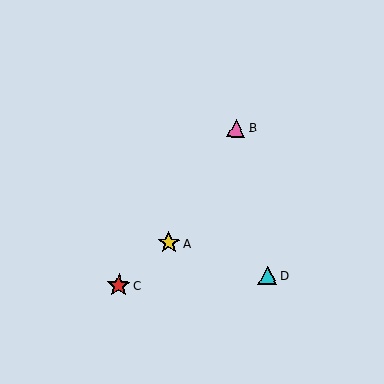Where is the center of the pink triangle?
The center of the pink triangle is at (236, 128).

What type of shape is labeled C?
Shape C is a red star.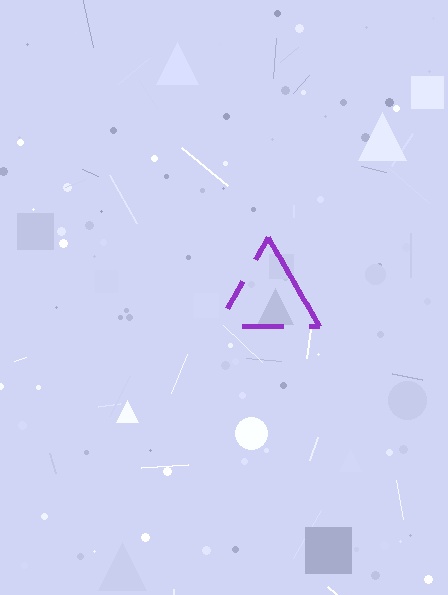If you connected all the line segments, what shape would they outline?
They would outline a triangle.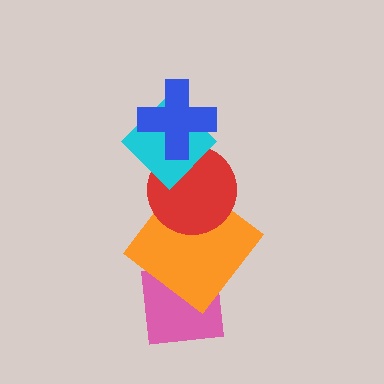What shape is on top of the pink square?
The orange diamond is on top of the pink square.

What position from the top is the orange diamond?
The orange diamond is 4th from the top.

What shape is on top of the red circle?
The cyan diamond is on top of the red circle.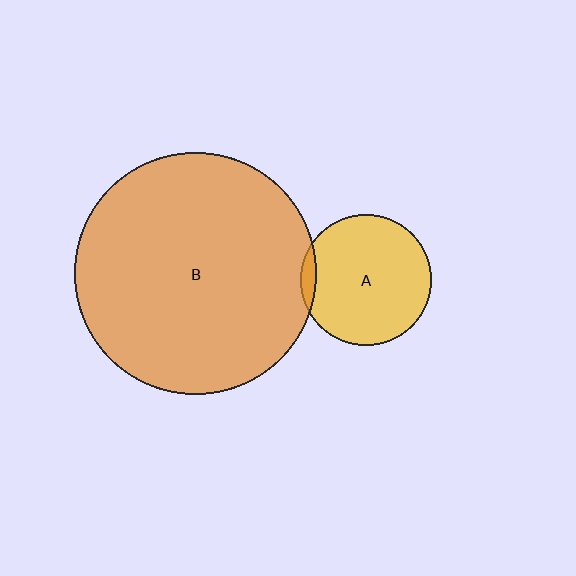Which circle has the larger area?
Circle B (orange).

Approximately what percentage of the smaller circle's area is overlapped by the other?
Approximately 5%.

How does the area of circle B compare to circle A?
Approximately 3.4 times.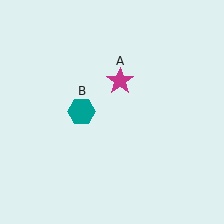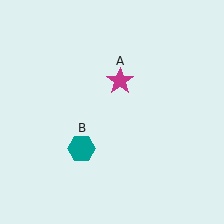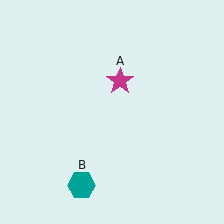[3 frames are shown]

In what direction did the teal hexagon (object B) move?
The teal hexagon (object B) moved down.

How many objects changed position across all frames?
1 object changed position: teal hexagon (object B).